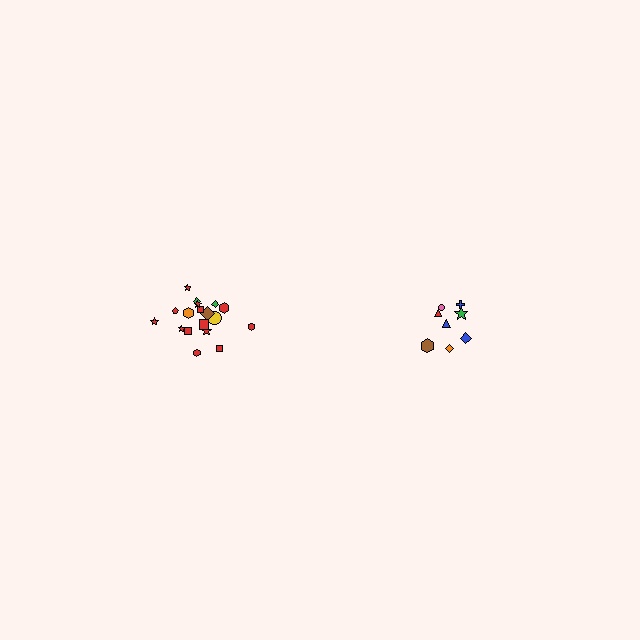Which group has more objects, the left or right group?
The left group.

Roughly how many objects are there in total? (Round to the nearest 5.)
Roughly 25 objects in total.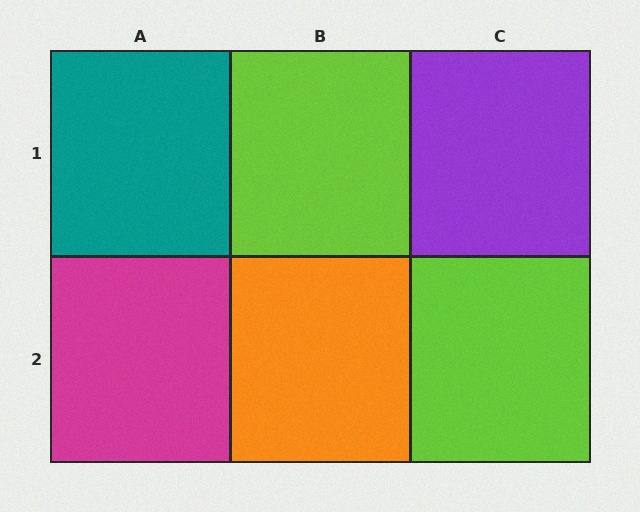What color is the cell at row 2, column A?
Magenta.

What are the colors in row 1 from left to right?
Teal, lime, purple.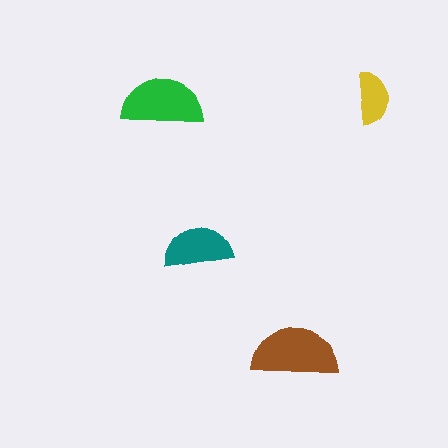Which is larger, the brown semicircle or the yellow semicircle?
The brown one.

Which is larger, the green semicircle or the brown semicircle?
The brown one.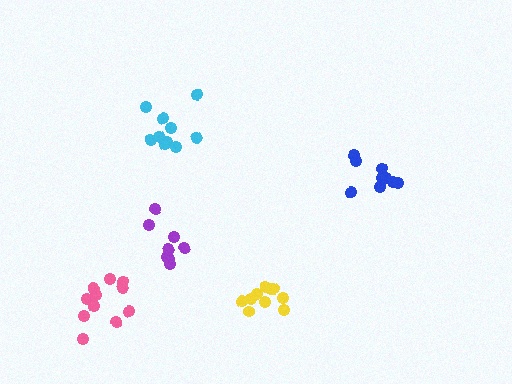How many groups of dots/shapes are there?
There are 5 groups.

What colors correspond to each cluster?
The clusters are colored: yellow, cyan, purple, blue, pink.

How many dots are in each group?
Group 1: 10 dots, Group 2: 10 dots, Group 3: 8 dots, Group 4: 10 dots, Group 5: 11 dots (49 total).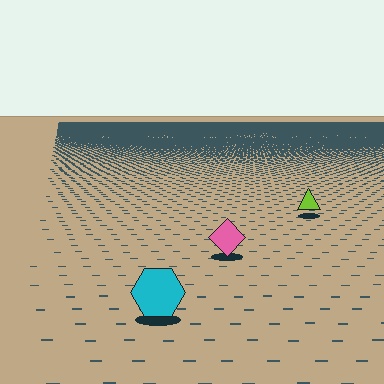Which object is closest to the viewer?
The cyan hexagon is closest. The texture marks near it are larger and more spread out.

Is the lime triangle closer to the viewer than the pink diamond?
No. The pink diamond is closer — you can tell from the texture gradient: the ground texture is coarser near it.